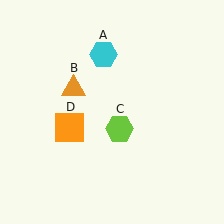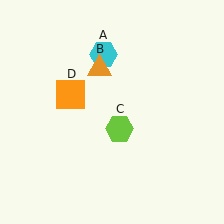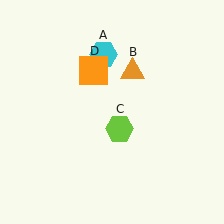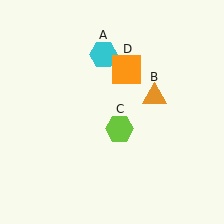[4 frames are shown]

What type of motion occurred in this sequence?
The orange triangle (object B), orange square (object D) rotated clockwise around the center of the scene.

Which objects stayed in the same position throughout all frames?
Cyan hexagon (object A) and lime hexagon (object C) remained stationary.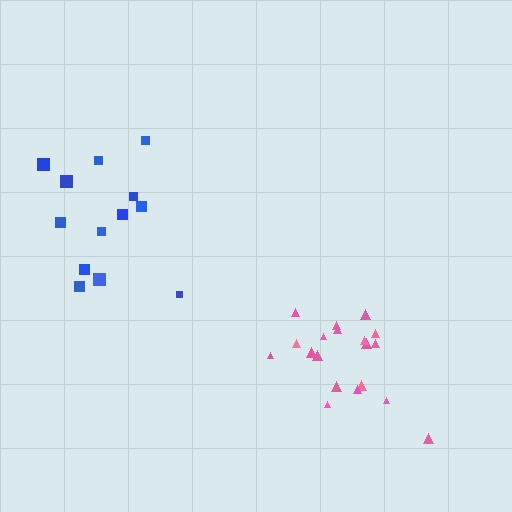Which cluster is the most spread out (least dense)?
Blue.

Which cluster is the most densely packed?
Pink.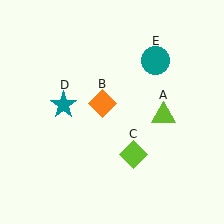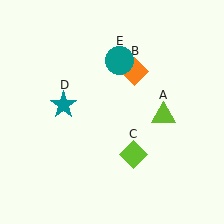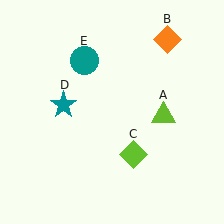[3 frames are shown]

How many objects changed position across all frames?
2 objects changed position: orange diamond (object B), teal circle (object E).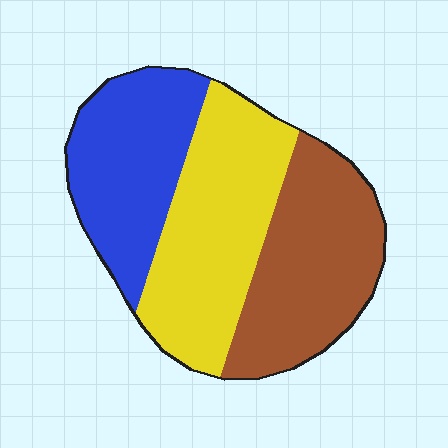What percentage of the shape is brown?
Brown takes up about one third (1/3) of the shape.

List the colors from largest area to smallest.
From largest to smallest: yellow, brown, blue.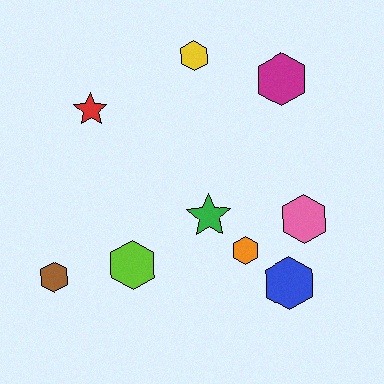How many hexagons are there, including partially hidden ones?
There are 7 hexagons.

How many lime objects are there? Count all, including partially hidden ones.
There is 1 lime object.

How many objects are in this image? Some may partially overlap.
There are 9 objects.